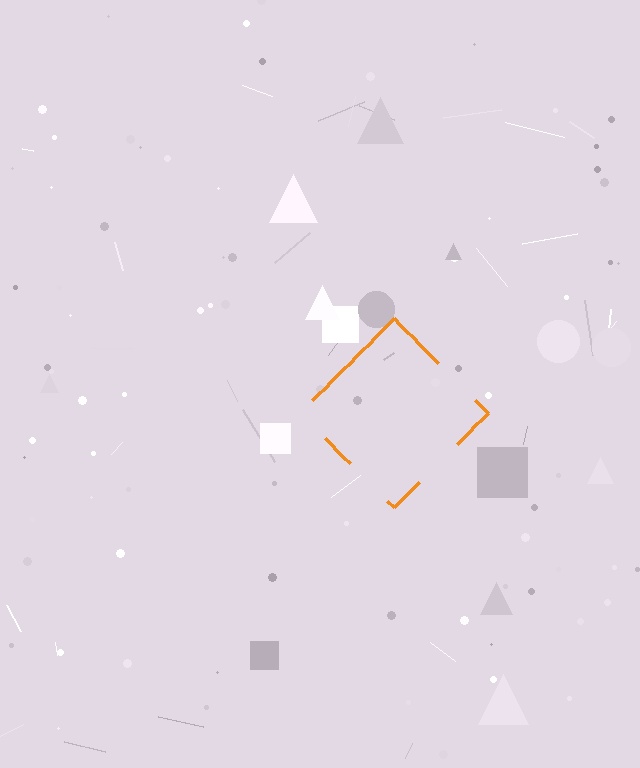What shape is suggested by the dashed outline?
The dashed outline suggests a diamond.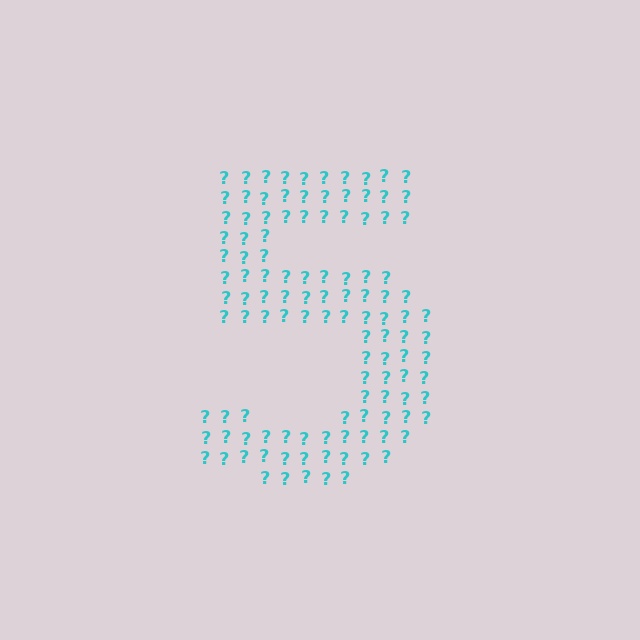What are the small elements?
The small elements are question marks.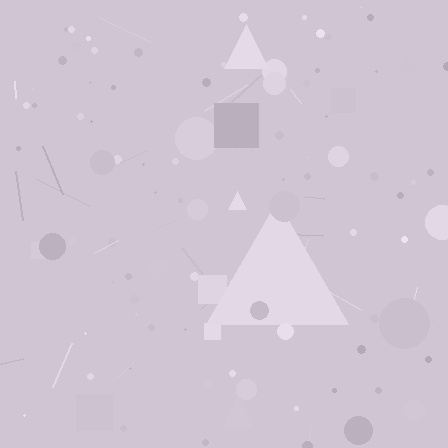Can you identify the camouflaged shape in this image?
The camouflaged shape is a triangle.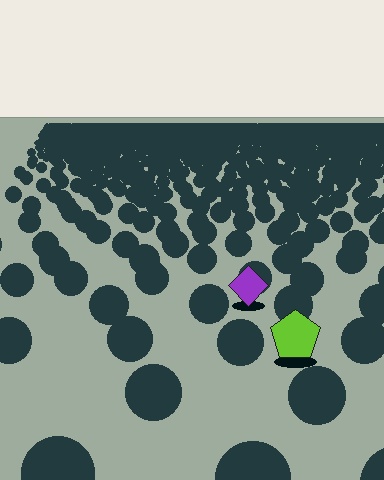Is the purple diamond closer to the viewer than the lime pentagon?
No. The lime pentagon is closer — you can tell from the texture gradient: the ground texture is coarser near it.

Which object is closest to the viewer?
The lime pentagon is closest. The texture marks near it are larger and more spread out.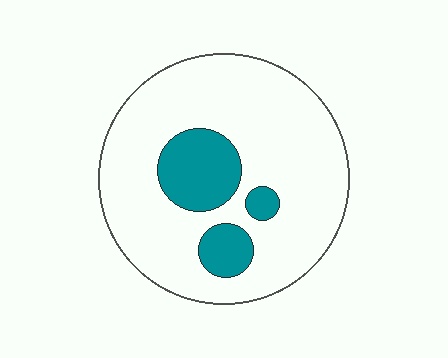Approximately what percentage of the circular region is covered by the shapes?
Approximately 20%.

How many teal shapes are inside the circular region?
3.